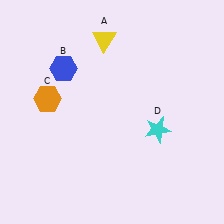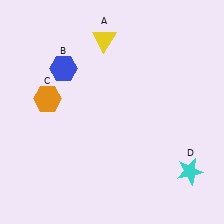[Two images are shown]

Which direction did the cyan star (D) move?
The cyan star (D) moved down.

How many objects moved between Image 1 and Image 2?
1 object moved between the two images.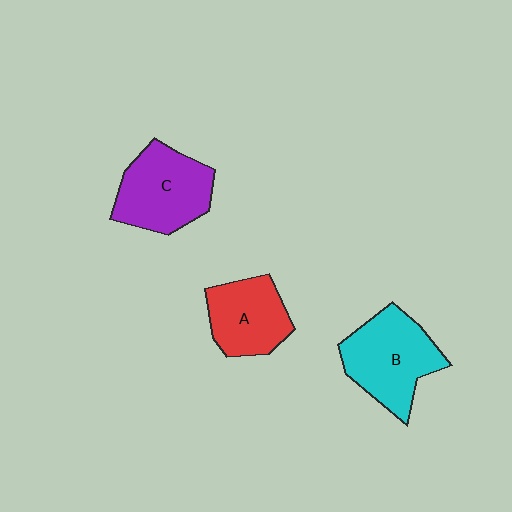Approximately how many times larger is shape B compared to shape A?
Approximately 1.3 times.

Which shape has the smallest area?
Shape A (red).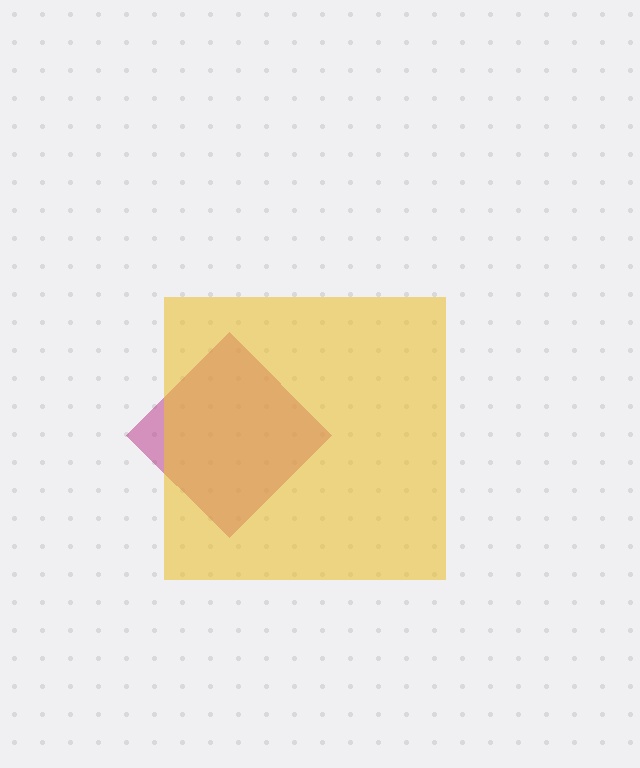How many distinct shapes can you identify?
There are 2 distinct shapes: a magenta diamond, a yellow square.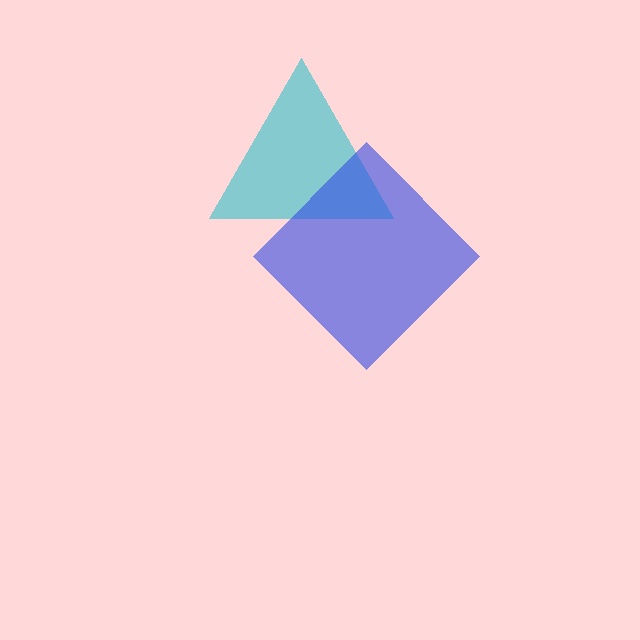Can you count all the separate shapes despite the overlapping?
Yes, there are 2 separate shapes.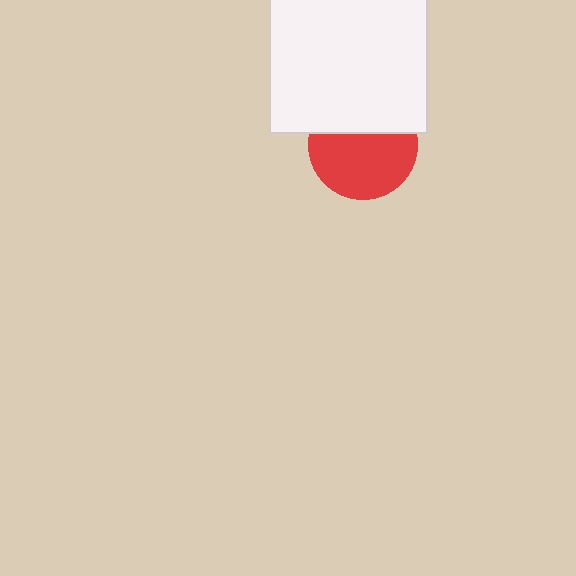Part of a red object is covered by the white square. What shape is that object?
It is a circle.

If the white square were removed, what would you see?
You would see the complete red circle.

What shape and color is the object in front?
The object in front is a white square.